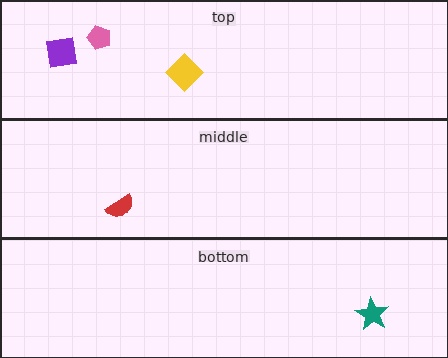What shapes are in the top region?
The yellow diamond, the pink pentagon, the purple square.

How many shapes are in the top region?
3.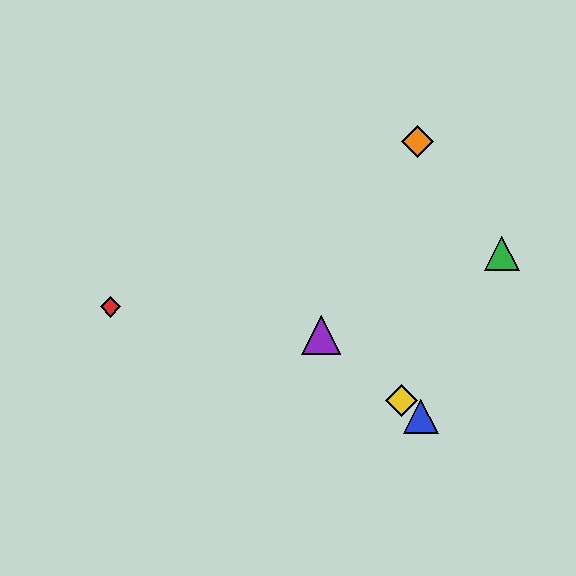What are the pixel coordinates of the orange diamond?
The orange diamond is at (418, 142).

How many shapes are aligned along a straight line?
3 shapes (the blue triangle, the yellow diamond, the purple triangle) are aligned along a straight line.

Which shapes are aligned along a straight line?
The blue triangle, the yellow diamond, the purple triangle are aligned along a straight line.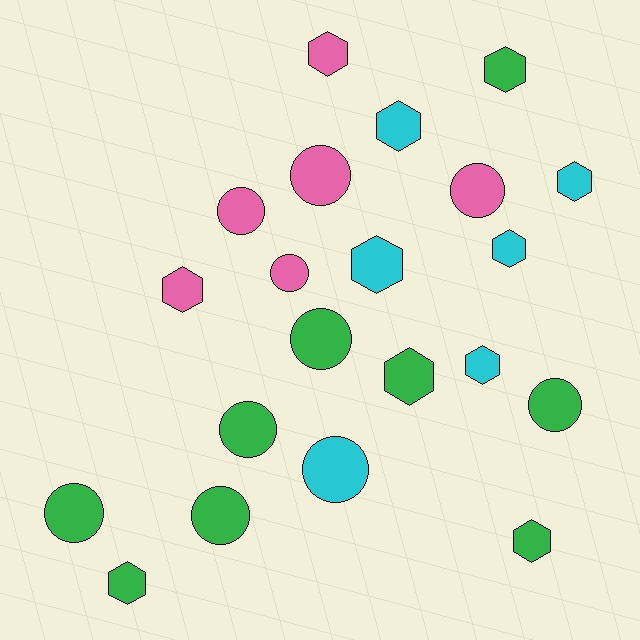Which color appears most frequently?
Green, with 9 objects.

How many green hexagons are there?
There are 4 green hexagons.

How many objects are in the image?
There are 21 objects.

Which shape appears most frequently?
Hexagon, with 11 objects.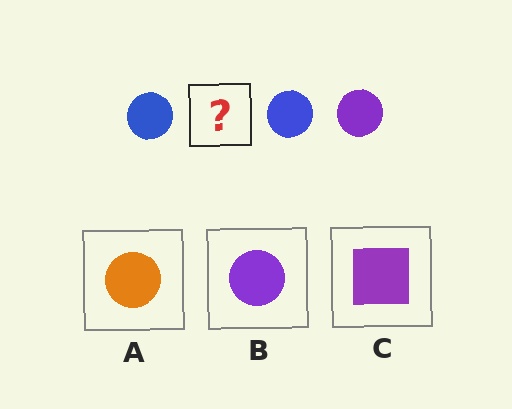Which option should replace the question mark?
Option B.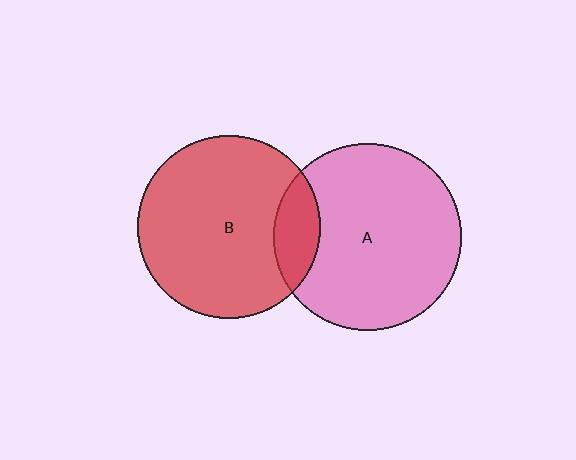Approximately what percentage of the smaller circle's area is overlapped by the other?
Approximately 15%.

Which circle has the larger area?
Circle A (pink).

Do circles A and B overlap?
Yes.